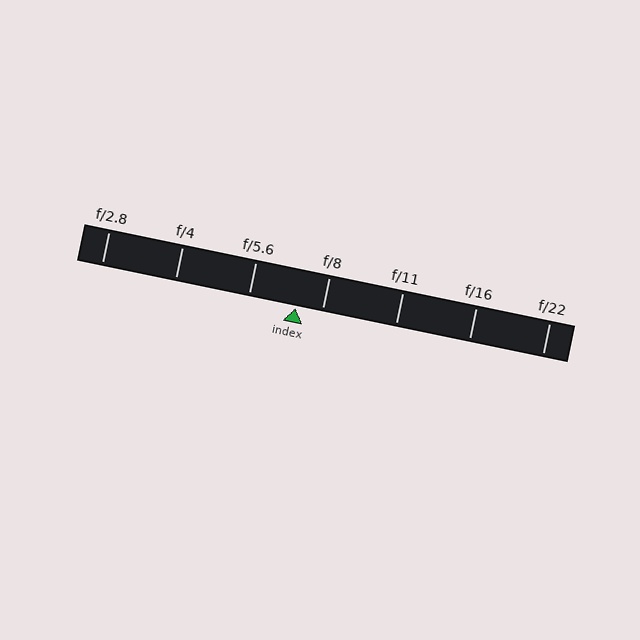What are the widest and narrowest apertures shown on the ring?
The widest aperture shown is f/2.8 and the narrowest is f/22.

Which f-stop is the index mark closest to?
The index mark is closest to f/8.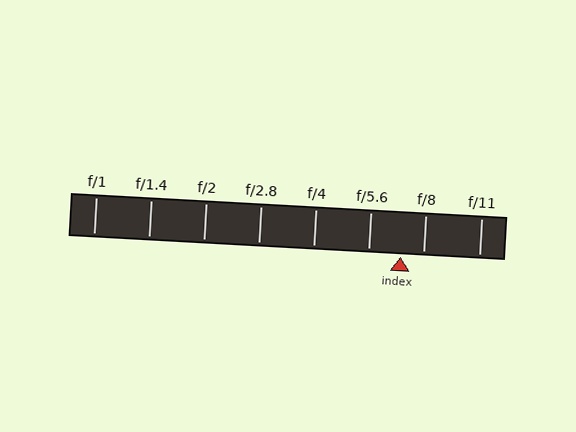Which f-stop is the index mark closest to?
The index mark is closest to f/8.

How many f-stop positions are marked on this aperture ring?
There are 8 f-stop positions marked.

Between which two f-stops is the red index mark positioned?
The index mark is between f/5.6 and f/8.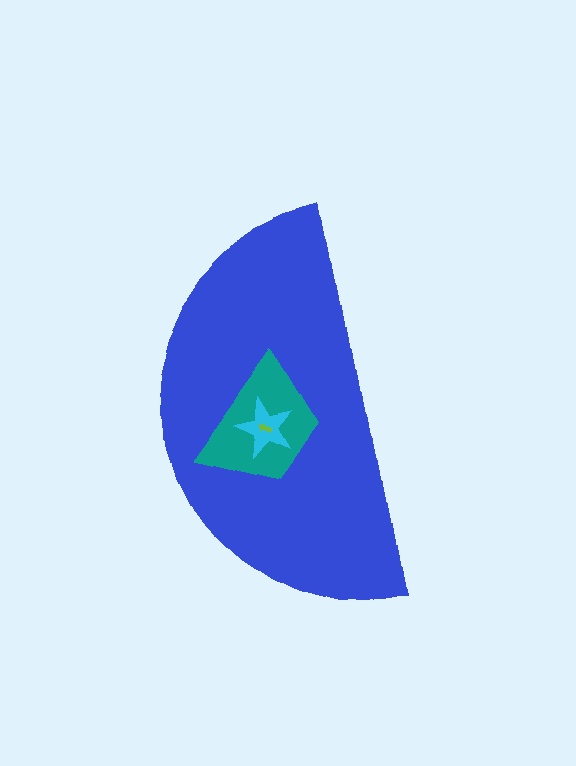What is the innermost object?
The lime arrow.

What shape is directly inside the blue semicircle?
The teal trapezoid.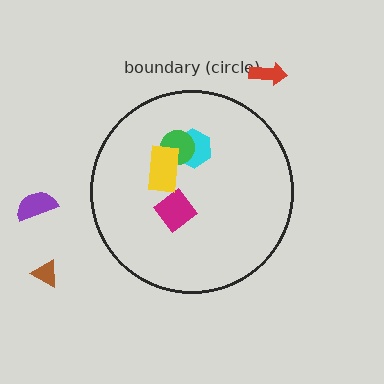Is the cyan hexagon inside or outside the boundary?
Inside.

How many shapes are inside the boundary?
4 inside, 3 outside.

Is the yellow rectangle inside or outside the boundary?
Inside.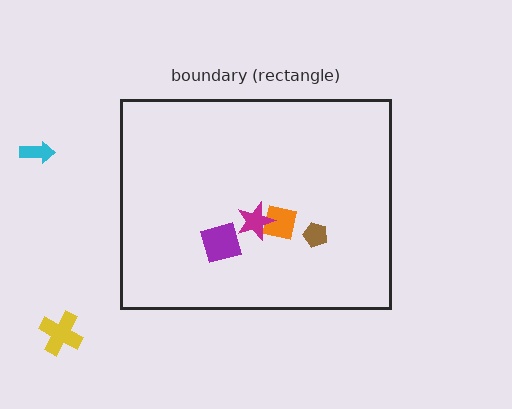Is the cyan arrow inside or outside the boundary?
Outside.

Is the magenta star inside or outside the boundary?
Inside.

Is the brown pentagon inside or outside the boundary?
Inside.